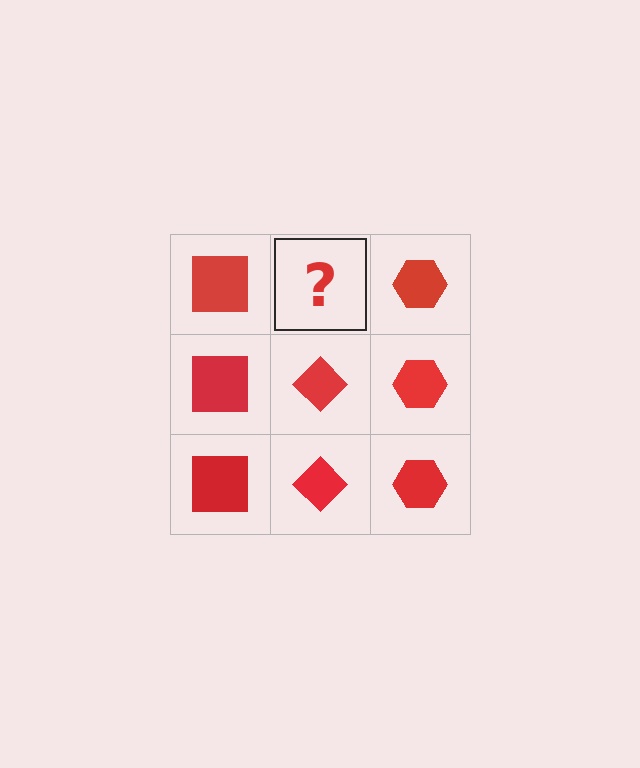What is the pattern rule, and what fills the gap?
The rule is that each column has a consistent shape. The gap should be filled with a red diamond.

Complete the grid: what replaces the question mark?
The question mark should be replaced with a red diamond.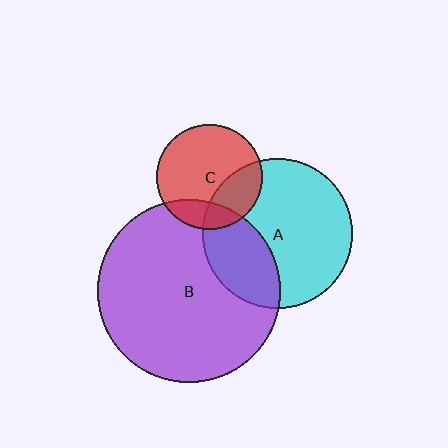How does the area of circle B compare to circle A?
Approximately 1.5 times.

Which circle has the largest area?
Circle B (purple).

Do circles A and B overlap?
Yes.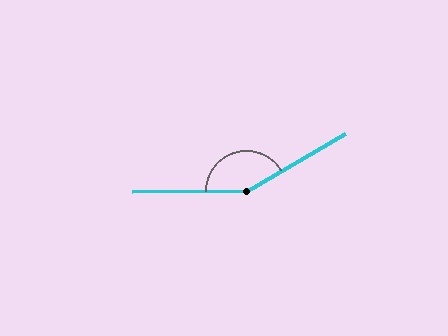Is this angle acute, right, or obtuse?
It is obtuse.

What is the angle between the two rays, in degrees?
Approximately 150 degrees.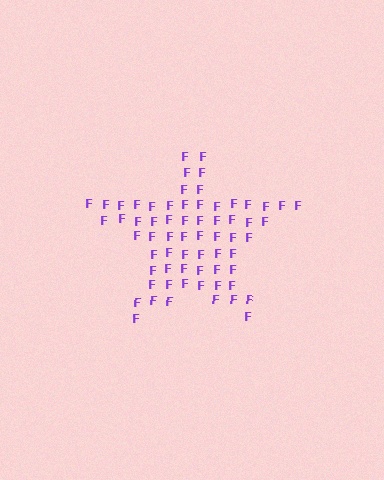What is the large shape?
The large shape is a star.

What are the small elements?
The small elements are letter F's.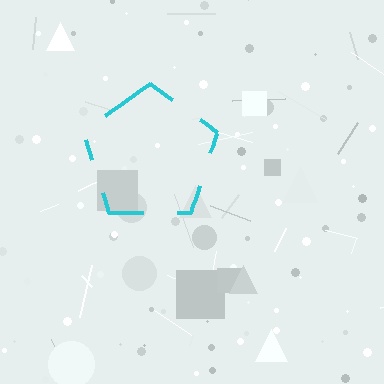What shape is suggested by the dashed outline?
The dashed outline suggests a pentagon.